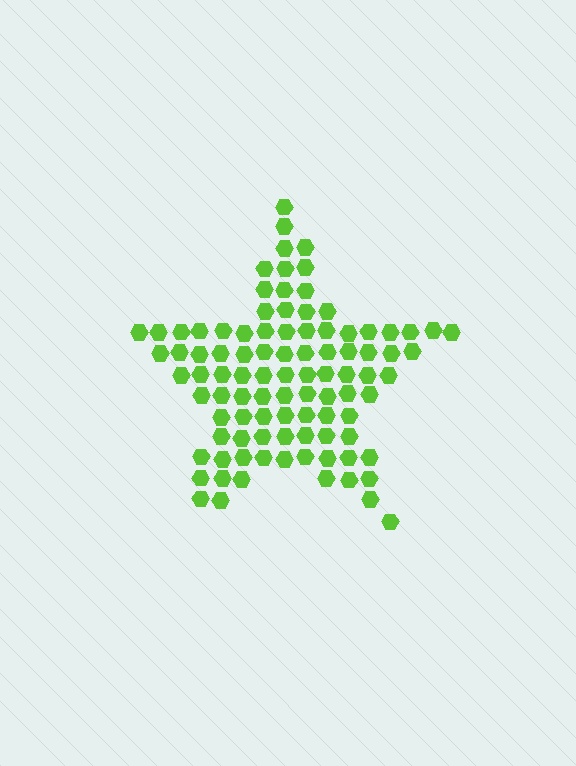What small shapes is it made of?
It is made of small hexagons.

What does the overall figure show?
The overall figure shows a star.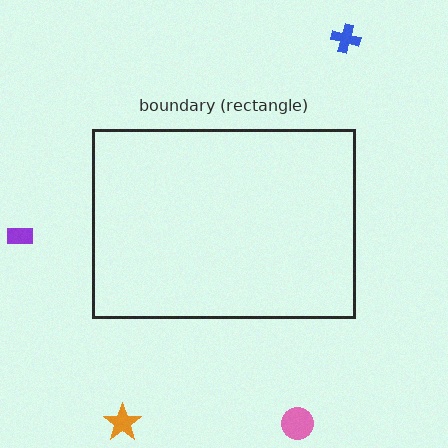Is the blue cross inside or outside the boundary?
Outside.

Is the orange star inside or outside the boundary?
Outside.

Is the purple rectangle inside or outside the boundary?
Outside.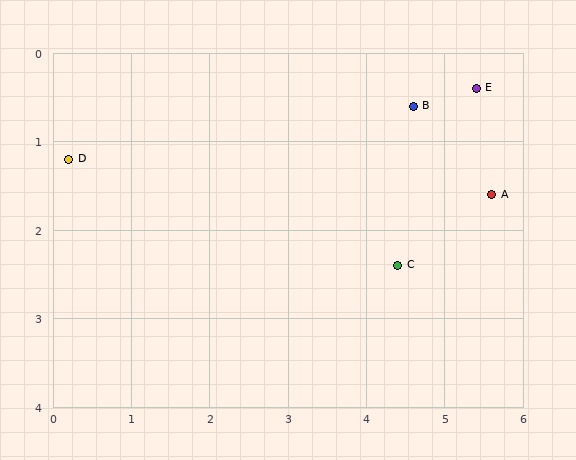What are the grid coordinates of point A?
Point A is at approximately (5.6, 1.6).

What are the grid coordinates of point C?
Point C is at approximately (4.4, 2.4).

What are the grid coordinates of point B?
Point B is at approximately (4.6, 0.6).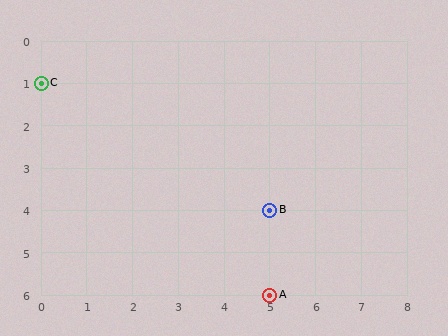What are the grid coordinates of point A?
Point A is at grid coordinates (5, 6).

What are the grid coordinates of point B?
Point B is at grid coordinates (5, 4).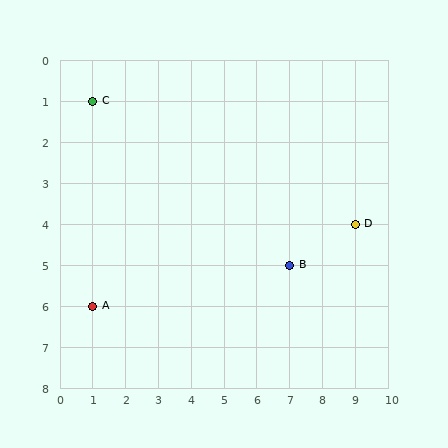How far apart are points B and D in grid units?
Points B and D are 2 columns and 1 row apart (about 2.2 grid units diagonally).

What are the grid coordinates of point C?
Point C is at grid coordinates (1, 1).